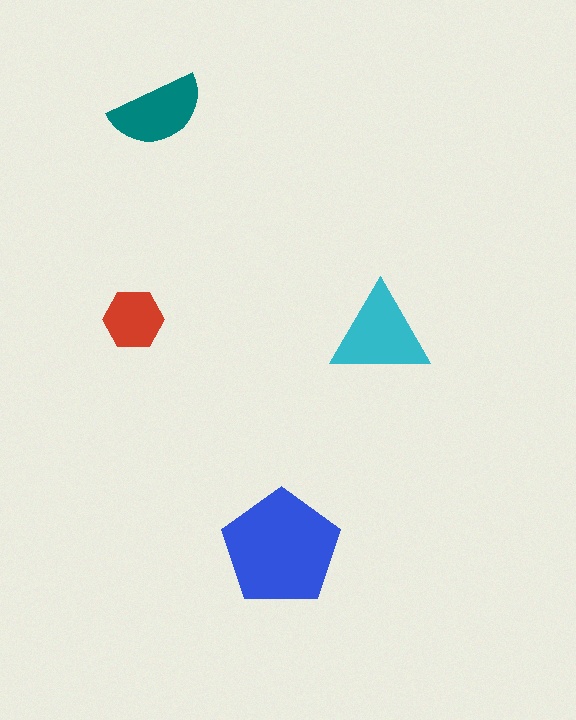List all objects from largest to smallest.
The blue pentagon, the cyan triangle, the teal semicircle, the red hexagon.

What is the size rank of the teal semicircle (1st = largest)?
3rd.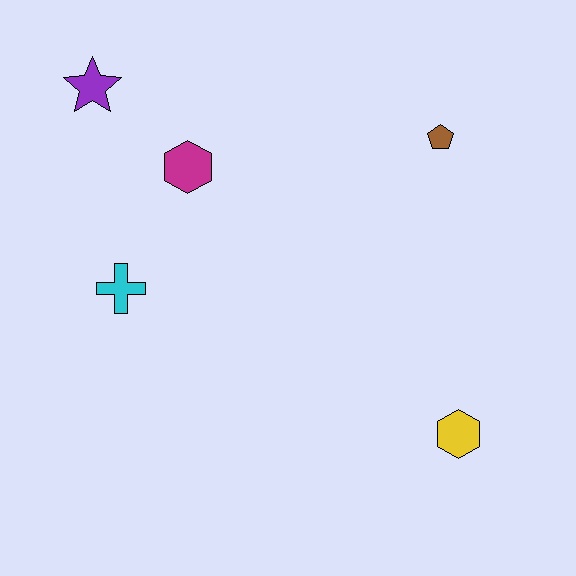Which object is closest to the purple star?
The magenta hexagon is closest to the purple star.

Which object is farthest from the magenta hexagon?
The yellow hexagon is farthest from the magenta hexagon.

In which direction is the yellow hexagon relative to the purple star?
The yellow hexagon is to the right of the purple star.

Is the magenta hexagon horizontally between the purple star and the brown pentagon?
Yes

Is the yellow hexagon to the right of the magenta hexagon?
Yes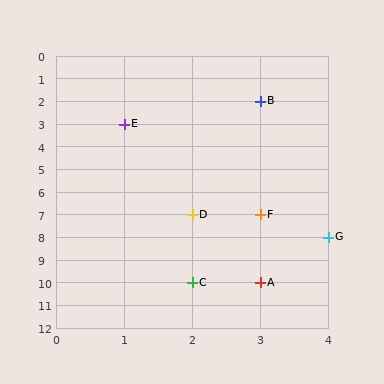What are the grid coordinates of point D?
Point D is at grid coordinates (2, 7).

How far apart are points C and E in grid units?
Points C and E are 1 column and 7 rows apart (about 7.1 grid units diagonally).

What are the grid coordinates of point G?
Point G is at grid coordinates (4, 8).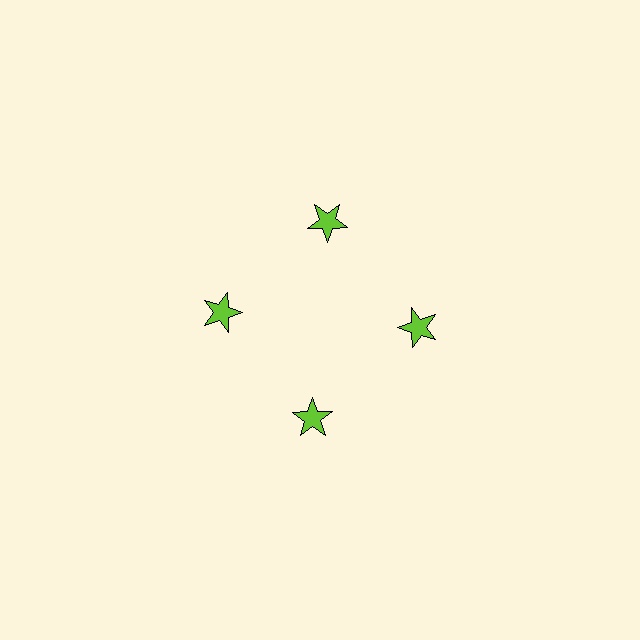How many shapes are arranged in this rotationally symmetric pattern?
There are 4 shapes, arranged in 4 groups of 1.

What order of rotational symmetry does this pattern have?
This pattern has 4-fold rotational symmetry.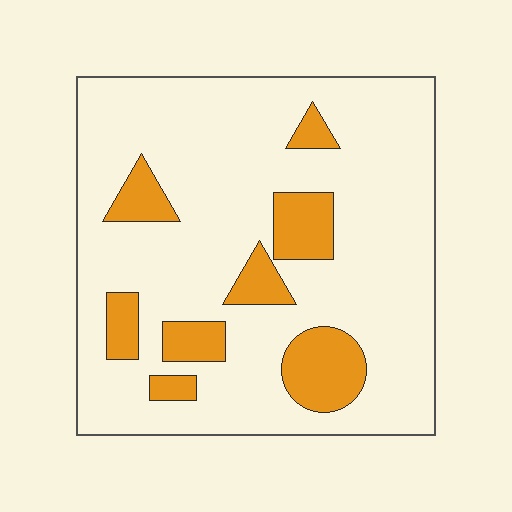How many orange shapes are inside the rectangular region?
8.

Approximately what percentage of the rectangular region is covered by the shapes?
Approximately 20%.